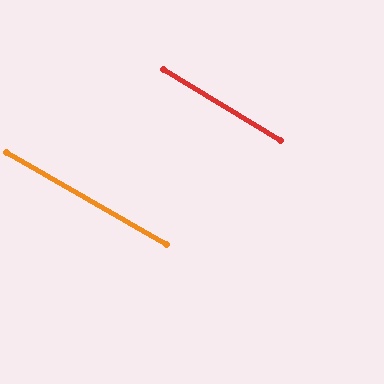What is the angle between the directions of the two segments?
Approximately 1 degree.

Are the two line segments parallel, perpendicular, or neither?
Parallel — their directions differ by only 1.2°.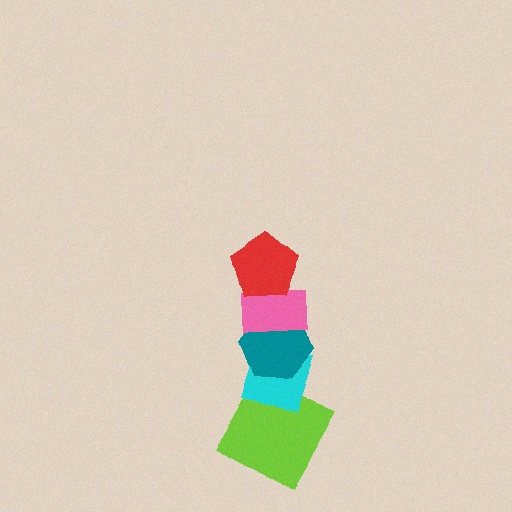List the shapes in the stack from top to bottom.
From top to bottom: the red pentagon, the pink rectangle, the teal hexagon, the cyan diamond, the lime square.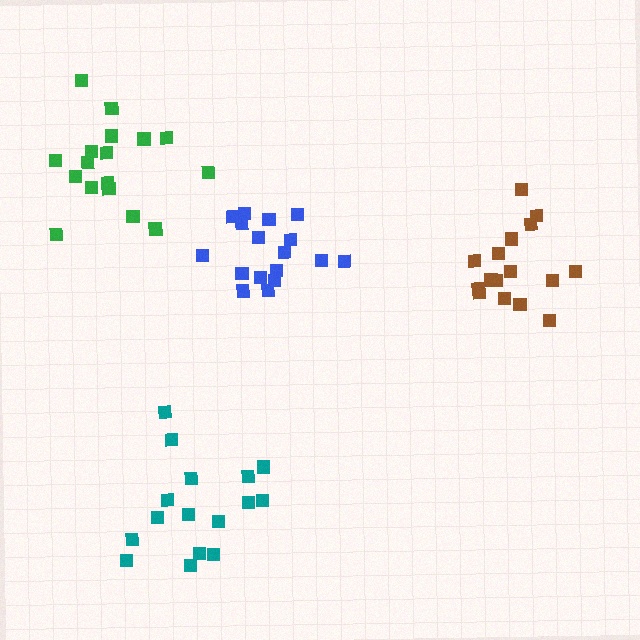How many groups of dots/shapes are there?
There are 4 groups.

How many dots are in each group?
Group 1: 16 dots, Group 2: 17 dots, Group 3: 17 dots, Group 4: 16 dots (66 total).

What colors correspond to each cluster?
The clusters are colored: brown, blue, green, teal.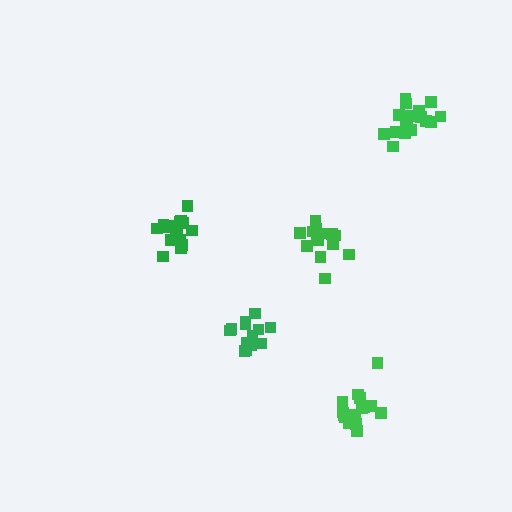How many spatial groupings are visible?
There are 5 spatial groupings.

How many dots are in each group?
Group 1: 16 dots, Group 2: 15 dots, Group 3: 13 dots, Group 4: 17 dots, Group 5: 16 dots (77 total).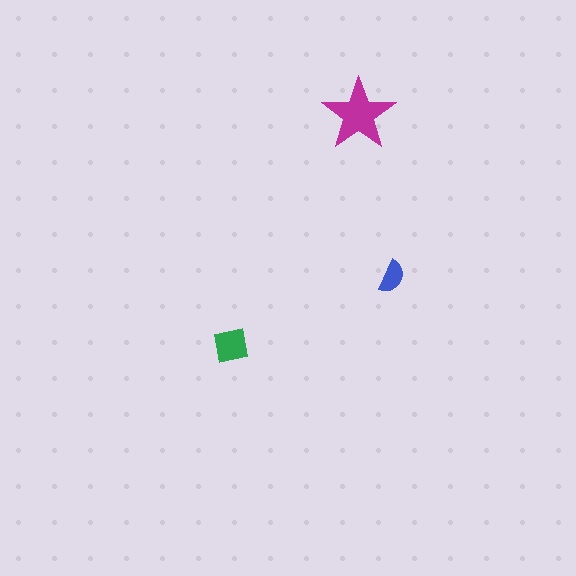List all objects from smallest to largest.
The blue semicircle, the green square, the magenta star.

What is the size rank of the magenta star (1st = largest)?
1st.